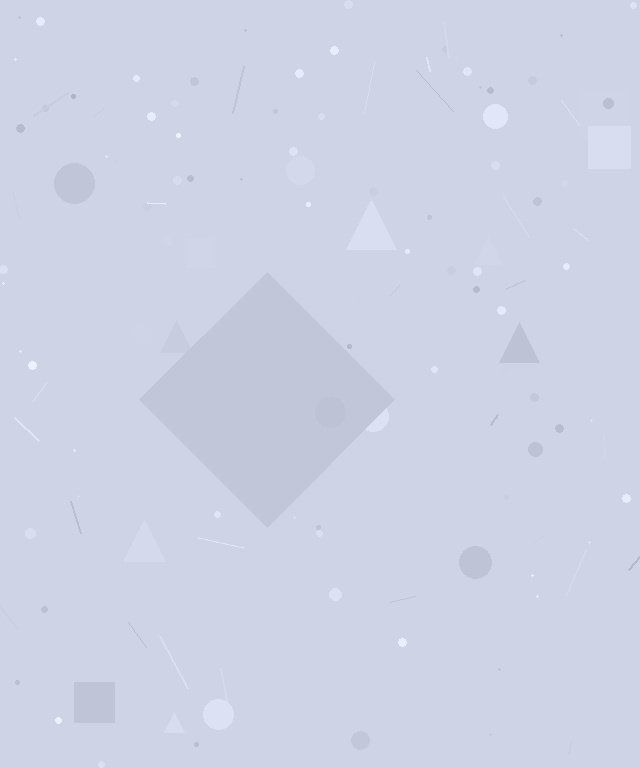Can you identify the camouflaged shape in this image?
The camouflaged shape is a diamond.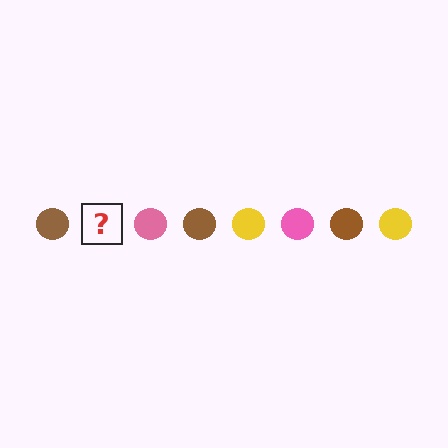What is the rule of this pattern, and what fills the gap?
The rule is that the pattern cycles through brown, yellow, pink circles. The gap should be filled with a yellow circle.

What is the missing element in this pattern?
The missing element is a yellow circle.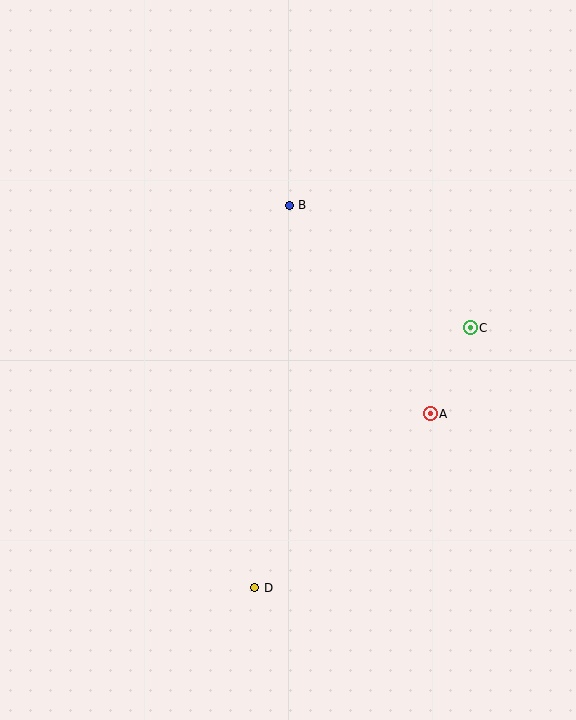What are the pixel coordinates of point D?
Point D is at (255, 588).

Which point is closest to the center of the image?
Point A at (430, 414) is closest to the center.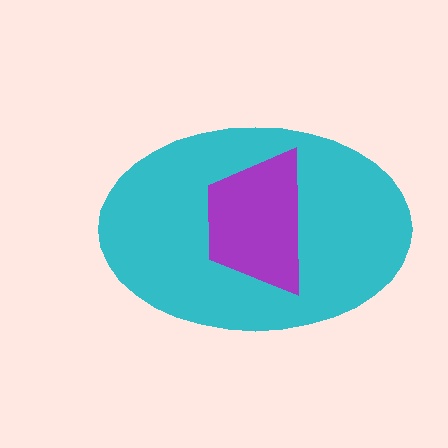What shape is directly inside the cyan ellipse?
The purple trapezoid.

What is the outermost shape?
The cyan ellipse.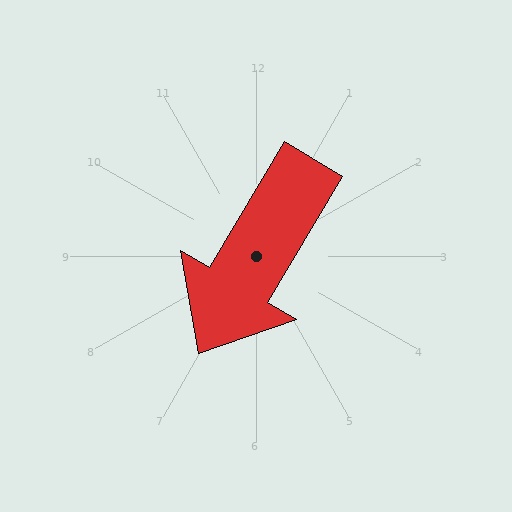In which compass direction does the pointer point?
Southwest.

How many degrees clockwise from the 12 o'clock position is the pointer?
Approximately 211 degrees.